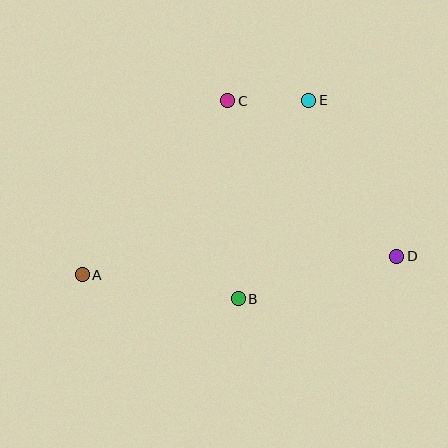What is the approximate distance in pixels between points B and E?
The distance between B and E is approximately 211 pixels.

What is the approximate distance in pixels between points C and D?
The distance between C and D is approximately 230 pixels.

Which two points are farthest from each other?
Points A and D are farthest from each other.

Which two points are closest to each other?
Points C and E are closest to each other.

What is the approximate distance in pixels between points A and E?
The distance between A and E is approximately 286 pixels.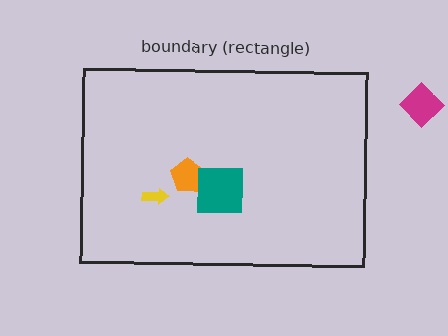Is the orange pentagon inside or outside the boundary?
Inside.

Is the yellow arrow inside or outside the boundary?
Inside.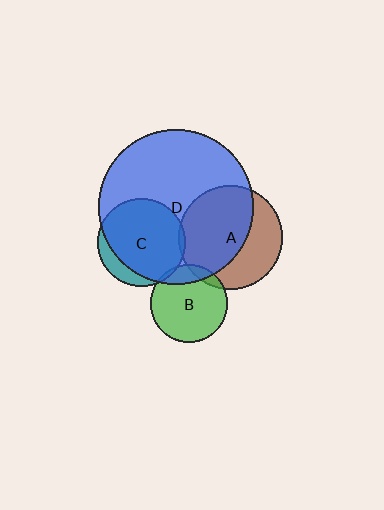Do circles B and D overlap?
Yes.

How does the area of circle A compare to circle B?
Approximately 1.8 times.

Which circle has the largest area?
Circle D (blue).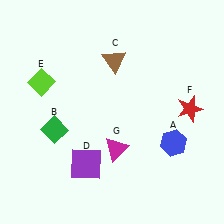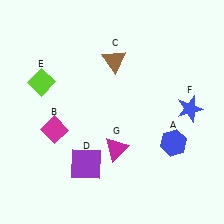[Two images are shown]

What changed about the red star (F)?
In Image 1, F is red. In Image 2, it changed to blue.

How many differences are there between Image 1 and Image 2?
There are 2 differences between the two images.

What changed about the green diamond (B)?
In Image 1, B is green. In Image 2, it changed to magenta.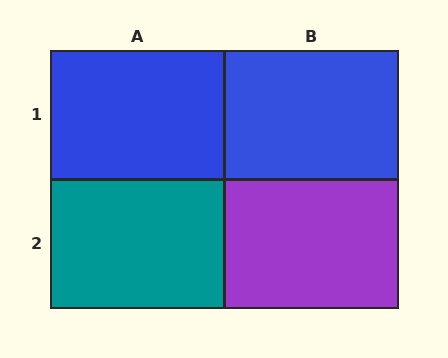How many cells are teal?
1 cell is teal.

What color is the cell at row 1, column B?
Blue.